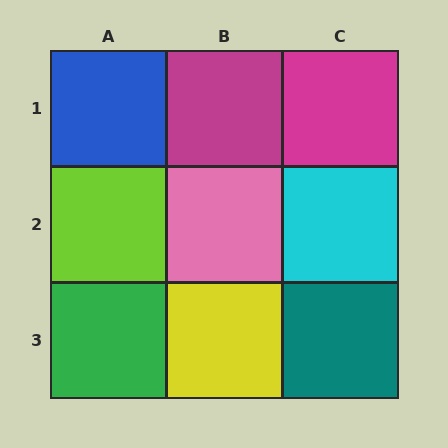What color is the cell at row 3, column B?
Yellow.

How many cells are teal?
1 cell is teal.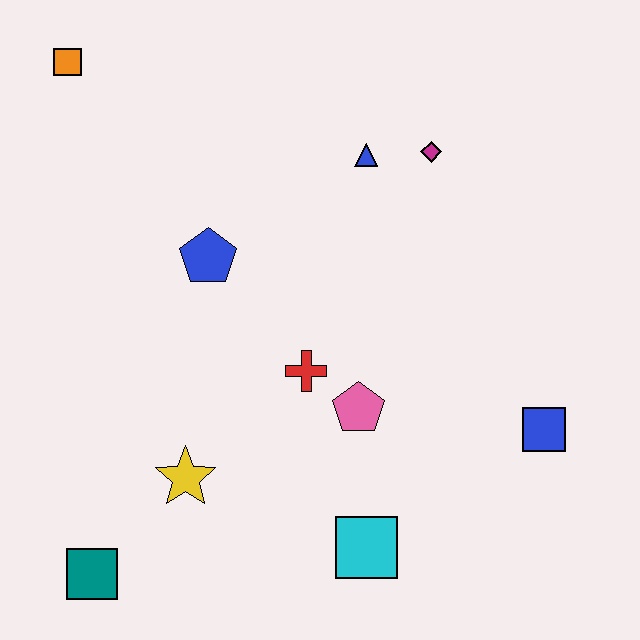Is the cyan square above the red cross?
No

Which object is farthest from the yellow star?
The orange square is farthest from the yellow star.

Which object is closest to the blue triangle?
The magenta diamond is closest to the blue triangle.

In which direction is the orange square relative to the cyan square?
The orange square is above the cyan square.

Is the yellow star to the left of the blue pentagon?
Yes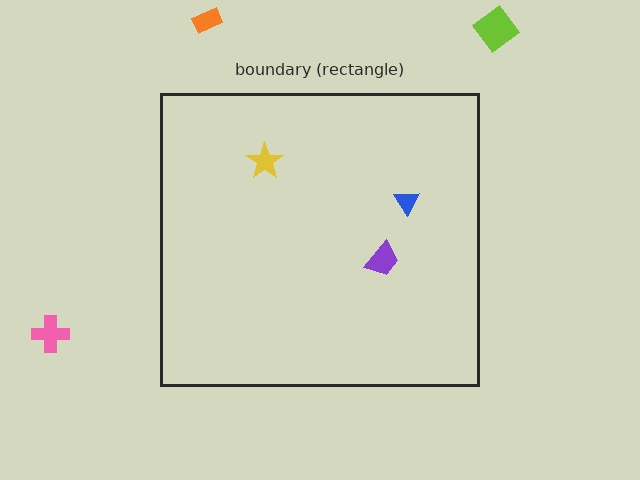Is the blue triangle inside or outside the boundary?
Inside.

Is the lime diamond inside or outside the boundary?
Outside.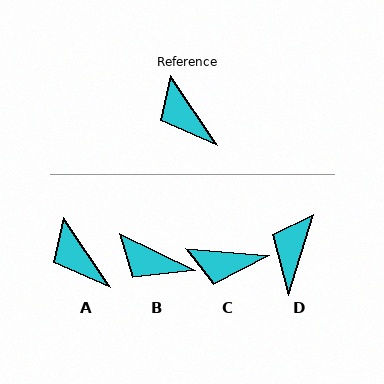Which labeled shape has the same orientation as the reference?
A.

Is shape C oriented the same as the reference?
No, it is off by about 52 degrees.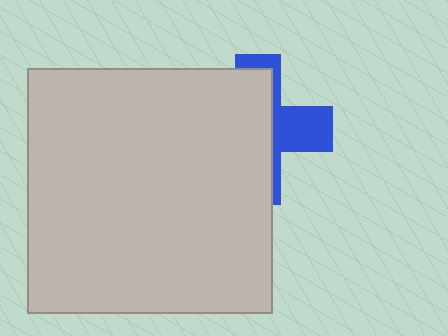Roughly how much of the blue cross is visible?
A small part of it is visible (roughly 35%).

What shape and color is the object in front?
The object in front is a light gray square.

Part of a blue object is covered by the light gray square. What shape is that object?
It is a cross.